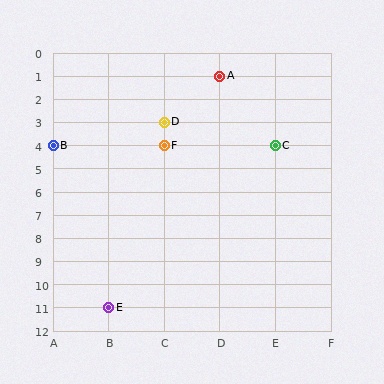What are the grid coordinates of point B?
Point B is at grid coordinates (A, 4).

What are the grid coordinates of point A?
Point A is at grid coordinates (D, 1).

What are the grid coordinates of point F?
Point F is at grid coordinates (C, 4).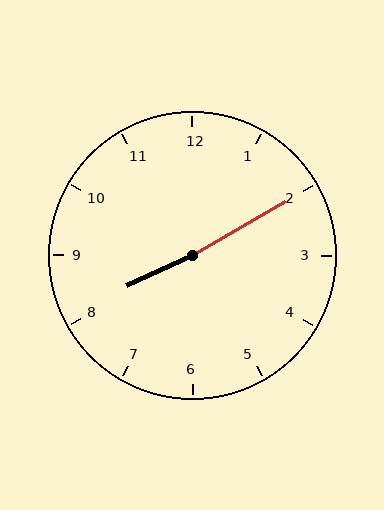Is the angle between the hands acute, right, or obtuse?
It is obtuse.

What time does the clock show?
8:10.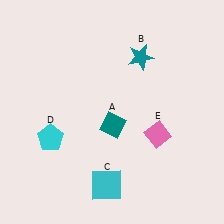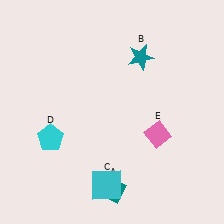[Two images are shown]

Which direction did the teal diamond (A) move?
The teal diamond (A) moved down.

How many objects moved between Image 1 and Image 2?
1 object moved between the two images.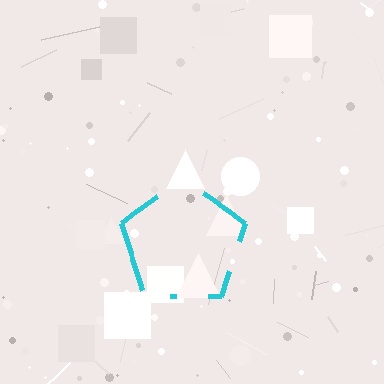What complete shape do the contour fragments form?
The contour fragments form a pentagon.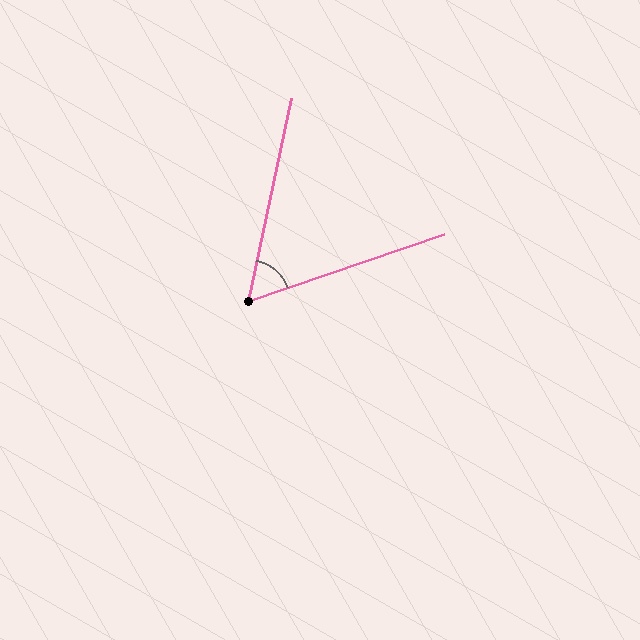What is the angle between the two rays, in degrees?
Approximately 59 degrees.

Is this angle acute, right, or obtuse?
It is acute.